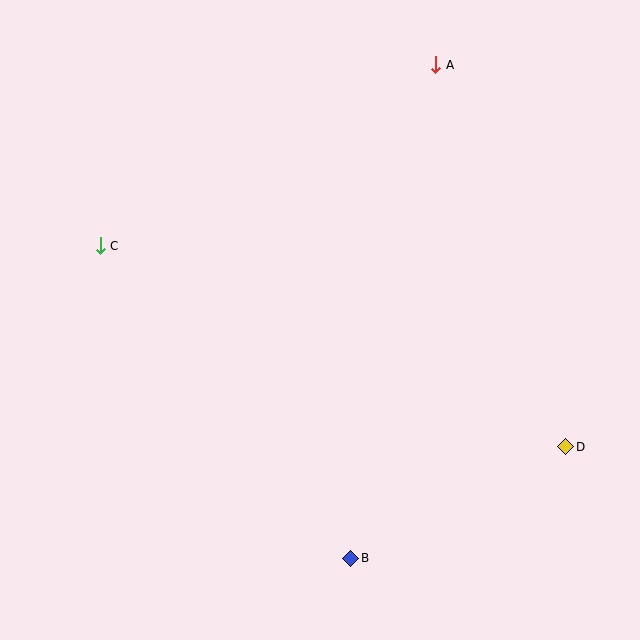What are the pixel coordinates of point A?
Point A is at (436, 65).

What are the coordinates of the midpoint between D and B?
The midpoint between D and B is at (458, 503).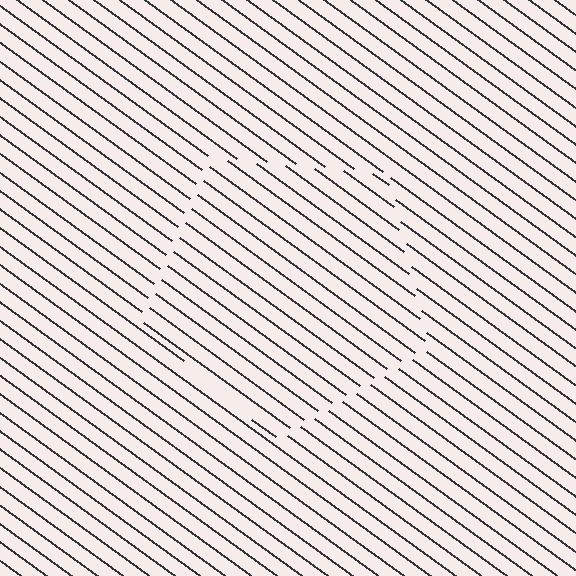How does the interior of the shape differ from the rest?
The interior of the shape contains the same grating, shifted by half a period — the contour is defined by the phase discontinuity where line-ends from the inner and outer gratings abut.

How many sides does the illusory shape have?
5 sides — the line-ends trace a pentagon.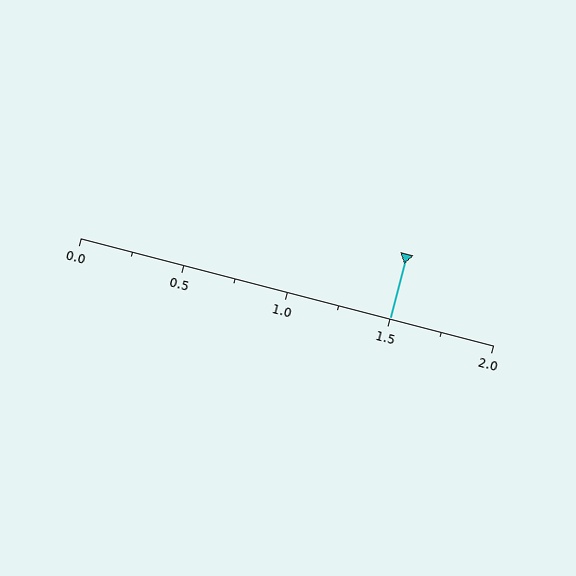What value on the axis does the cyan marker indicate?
The marker indicates approximately 1.5.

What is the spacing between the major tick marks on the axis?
The major ticks are spaced 0.5 apart.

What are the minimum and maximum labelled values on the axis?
The axis runs from 0.0 to 2.0.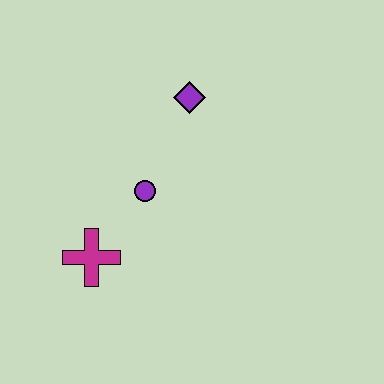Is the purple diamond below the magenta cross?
No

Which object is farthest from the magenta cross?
The purple diamond is farthest from the magenta cross.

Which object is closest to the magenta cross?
The purple circle is closest to the magenta cross.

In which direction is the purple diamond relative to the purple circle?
The purple diamond is above the purple circle.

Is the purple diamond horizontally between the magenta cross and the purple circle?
No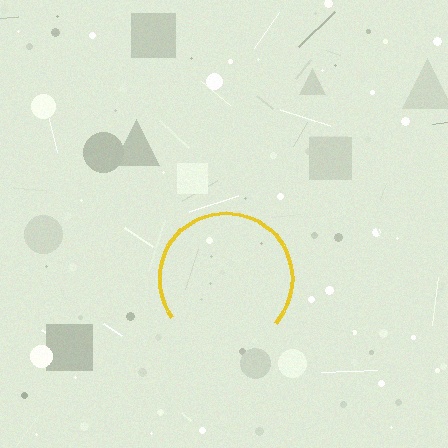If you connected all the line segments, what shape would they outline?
They would outline a circle.